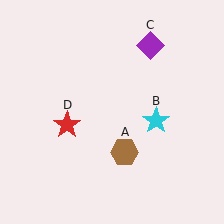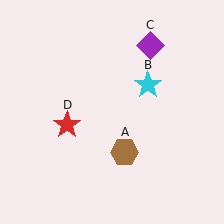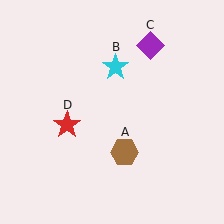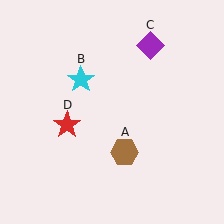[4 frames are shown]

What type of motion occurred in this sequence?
The cyan star (object B) rotated counterclockwise around the center of the scene.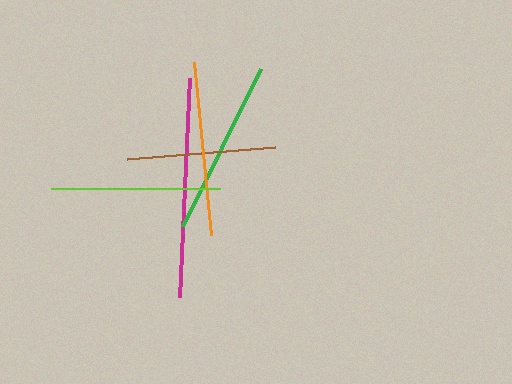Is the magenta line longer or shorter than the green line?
The magenta line is longer than the green line.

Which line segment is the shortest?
The brown line is the shortest at approximately 149 pixels.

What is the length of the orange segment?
The orange segment is approximately 173 pixels long.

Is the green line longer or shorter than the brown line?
The green line is longer than the brown line.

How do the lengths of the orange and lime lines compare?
The orange and lime lines are approximately the same length.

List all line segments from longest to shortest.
From longest to shortest: magenta, green, orange, lime, brown.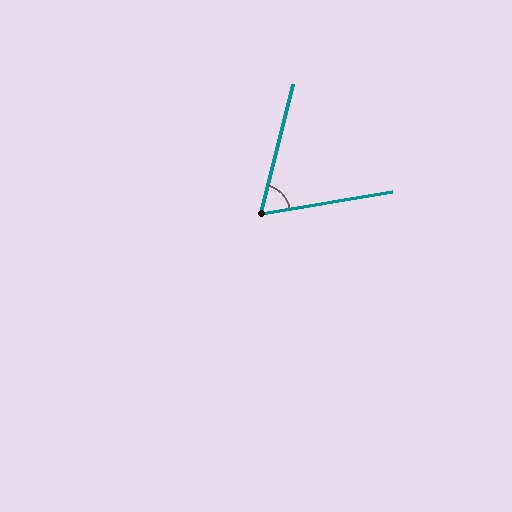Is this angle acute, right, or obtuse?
It is acute.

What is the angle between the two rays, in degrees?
Approximately 67 degrees.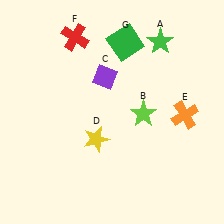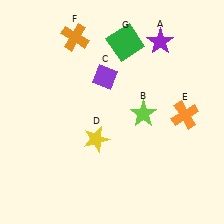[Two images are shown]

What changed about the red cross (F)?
In Image 1, F is red. In Image 2, it changed to orange.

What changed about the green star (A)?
In Image 1, A is green. In Image 2, it changed to purple.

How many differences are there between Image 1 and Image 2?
There are 2 differences between the two images.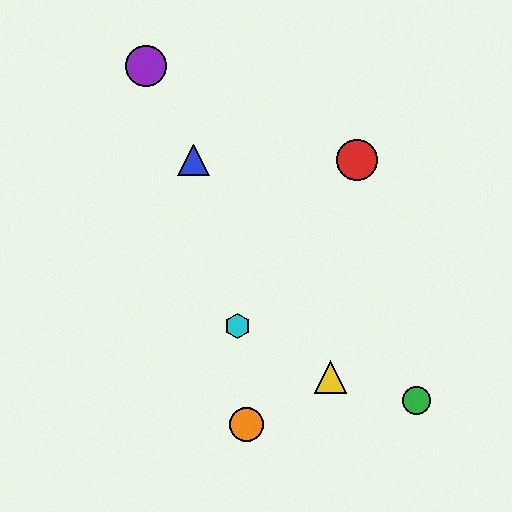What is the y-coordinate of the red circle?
The red circle is at y≈160.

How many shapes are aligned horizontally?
2 shapes (the red circle, the blue triangle) are aligned horizontally.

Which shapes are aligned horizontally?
The red circle, the blue triangle are aligned horizontally.